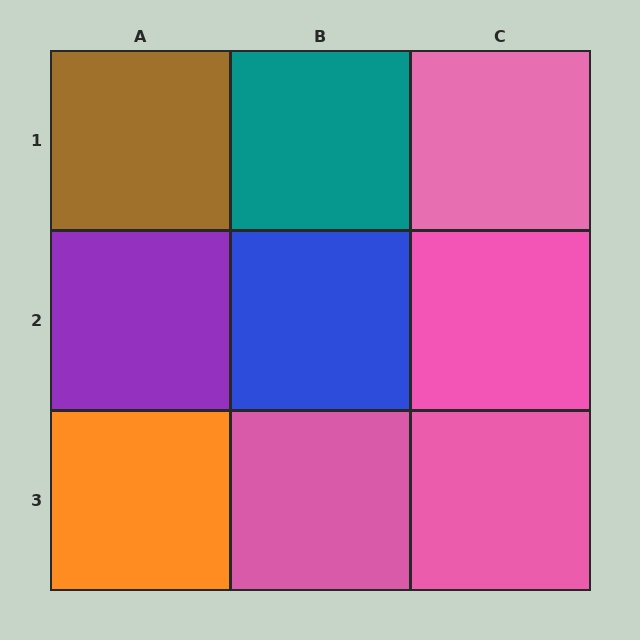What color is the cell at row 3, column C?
Pink.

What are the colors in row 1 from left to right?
Brown, teal, pink.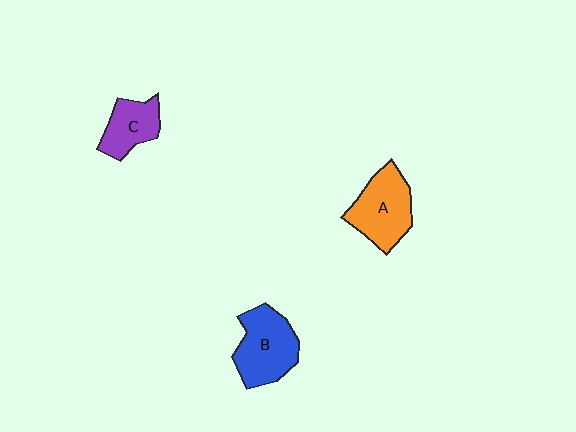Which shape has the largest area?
Shape B (blue).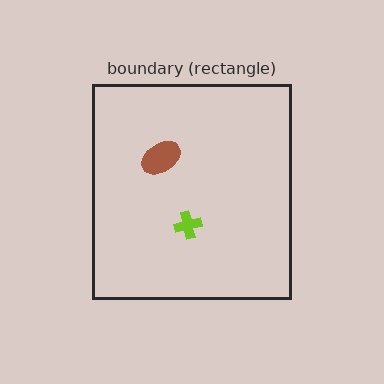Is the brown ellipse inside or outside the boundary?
Inside.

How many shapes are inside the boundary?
2 inside, 0 outside.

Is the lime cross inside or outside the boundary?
Inside.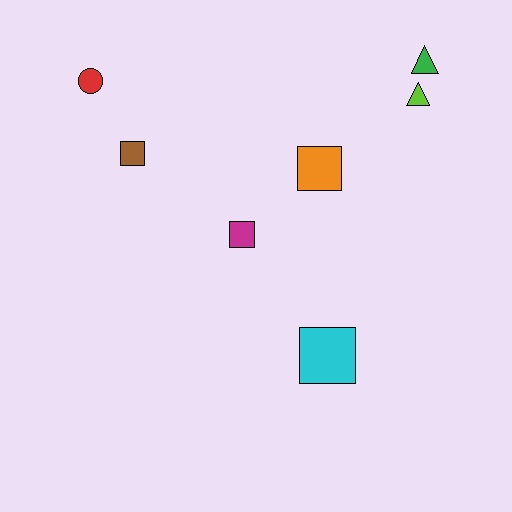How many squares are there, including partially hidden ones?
There are 4 squares.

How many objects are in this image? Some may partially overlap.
There are 7 objects.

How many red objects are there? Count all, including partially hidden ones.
There is 1 red object.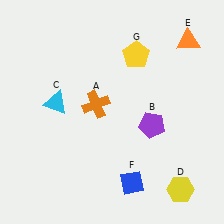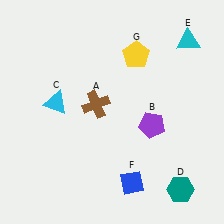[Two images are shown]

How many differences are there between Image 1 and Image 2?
There are 3 differences between the two images.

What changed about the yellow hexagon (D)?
In Image 1, D is yellow. In Image 2, it changed to teal.